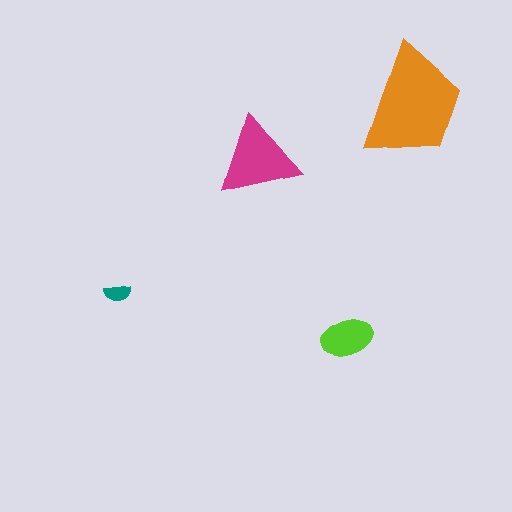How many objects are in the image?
There are 4 objects in the image.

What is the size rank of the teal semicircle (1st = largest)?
4th.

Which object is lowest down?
The lime ellipse is bottommost.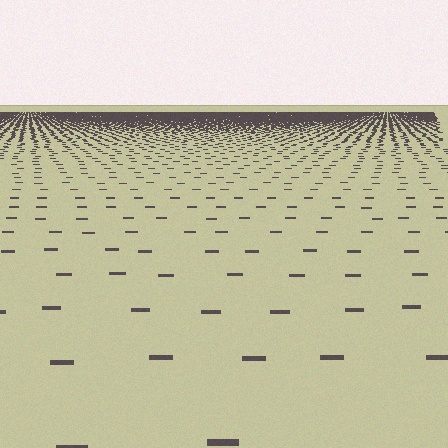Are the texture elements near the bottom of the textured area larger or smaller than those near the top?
Larger. Near the bottom, elements are closer to the viewer and appear at a bigger on-screen size.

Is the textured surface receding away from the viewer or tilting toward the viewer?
The surface is receding away from the viewer. Texture elements get smaller and denser toward the top.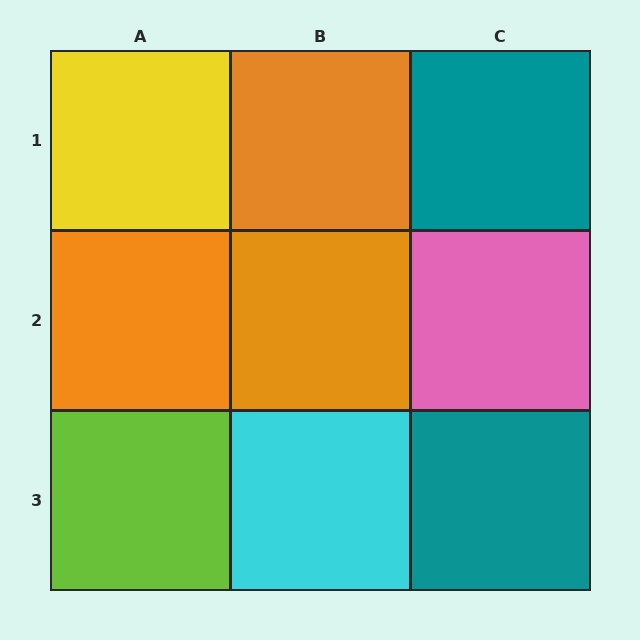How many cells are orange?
3 cells are orange.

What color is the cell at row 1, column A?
Yellow.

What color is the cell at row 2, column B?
Orange.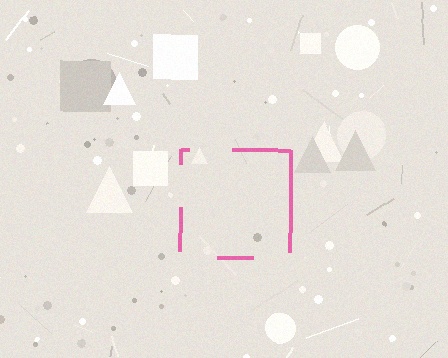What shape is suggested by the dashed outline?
The dashed outline suggests a square.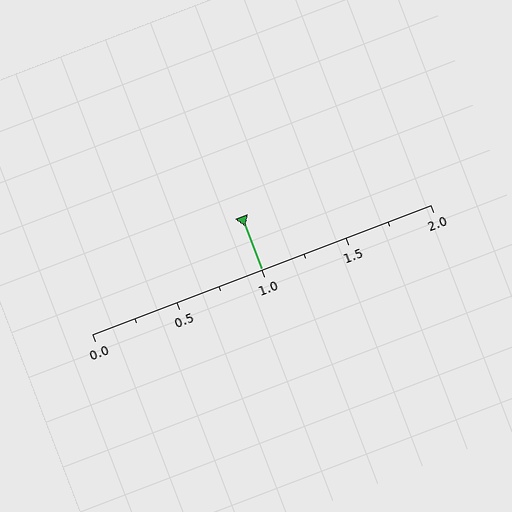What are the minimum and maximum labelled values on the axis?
The axis runs from 0.0 to 2.0.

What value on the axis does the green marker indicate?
The marker indicates approximately 1.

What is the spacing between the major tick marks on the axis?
The major ticks are spaced 0.5 apart.